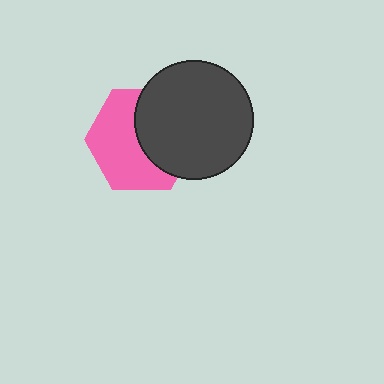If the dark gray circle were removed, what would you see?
You would see the complete pink hexagon.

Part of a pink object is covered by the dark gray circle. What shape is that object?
It is a hexagon.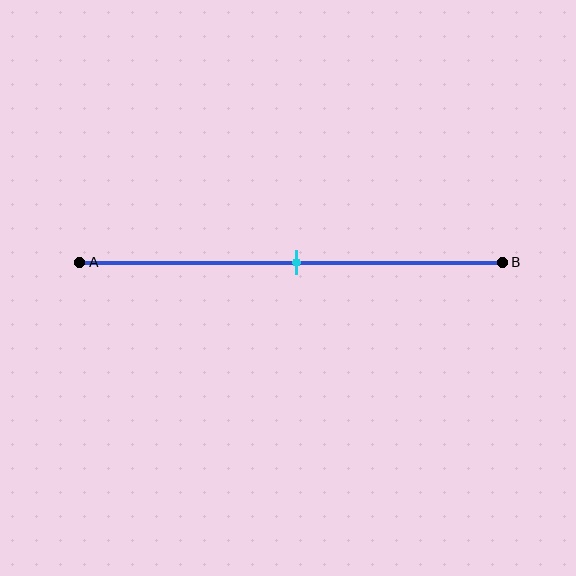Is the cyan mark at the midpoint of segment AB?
Yes, the mark is approximately at the midpoint.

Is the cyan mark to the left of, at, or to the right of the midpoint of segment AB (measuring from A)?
The cyan mark is approximately at the midpoint of segment AB.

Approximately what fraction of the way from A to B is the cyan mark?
The cyan mark is approximately 50% of the way from A to B.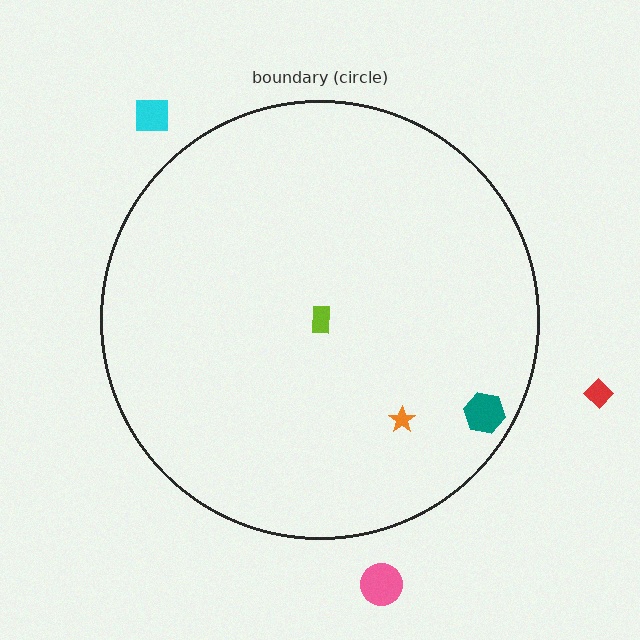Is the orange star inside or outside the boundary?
Inside.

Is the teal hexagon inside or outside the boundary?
Inside.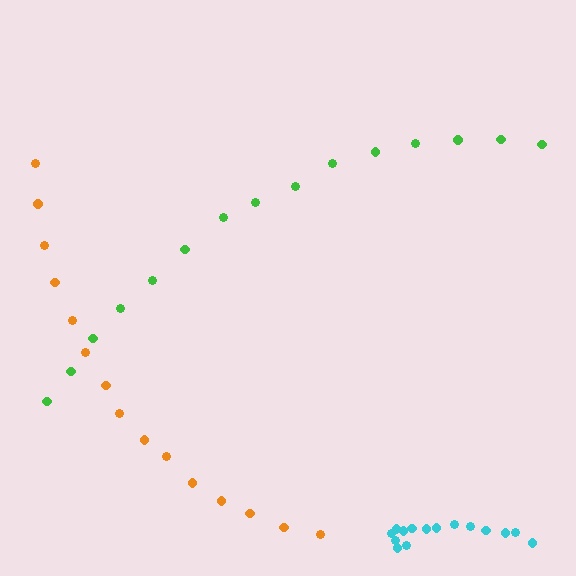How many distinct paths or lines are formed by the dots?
There are 3 distinct paths.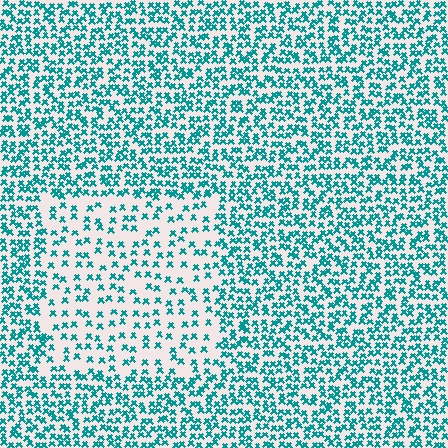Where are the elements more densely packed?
The elements are more densely packed outside the rectangle boundary.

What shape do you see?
I see a rectangle.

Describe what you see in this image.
The image contains small teal elements arranged at two different densities. A rectangle-shaped region is visible where the elements are less densely packed than the surrounding area.